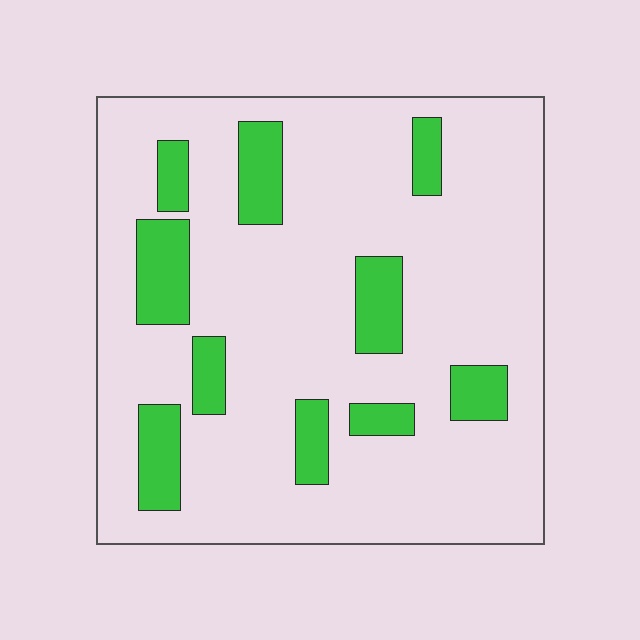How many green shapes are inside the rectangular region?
10.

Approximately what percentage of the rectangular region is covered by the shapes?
Approximately 20%.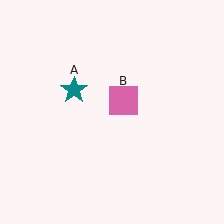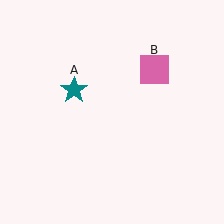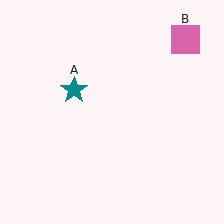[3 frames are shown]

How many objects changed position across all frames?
1 object changed position: pink square (object B).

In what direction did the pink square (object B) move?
The pink square (object B) moved up and to the right.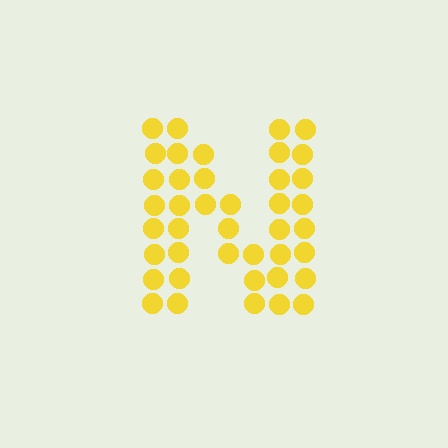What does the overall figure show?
The overall figure shows the letter N.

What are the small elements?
The small elements are circles.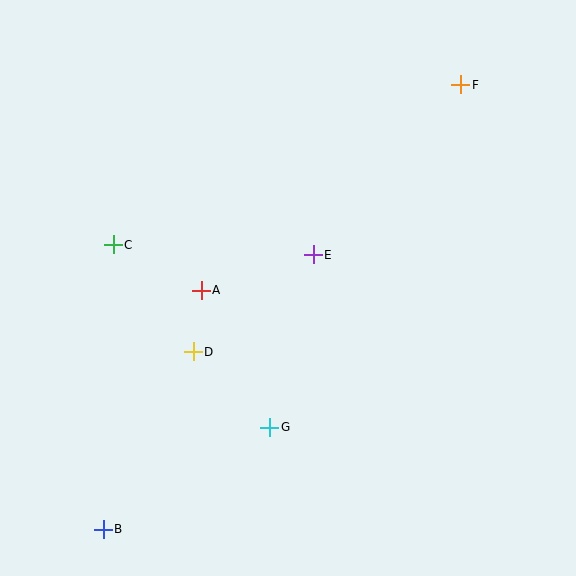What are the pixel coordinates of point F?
Point F is at (461, 85).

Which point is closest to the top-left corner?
Point C is closest to the top-left corner.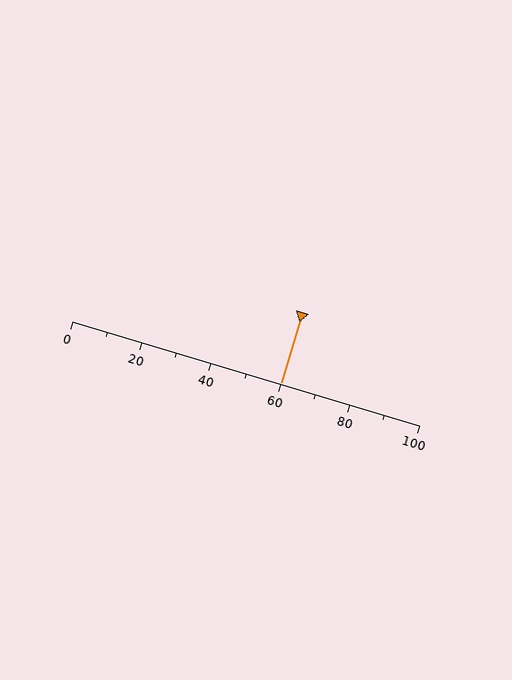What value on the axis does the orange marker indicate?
The marker indicates approximately 60.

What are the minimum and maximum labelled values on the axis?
The axis runs from 0 to 100.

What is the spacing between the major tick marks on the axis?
The major ticks are spaced 20 apart.